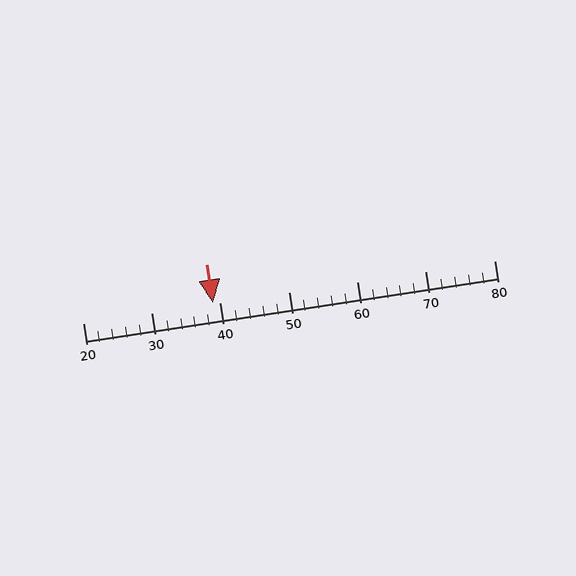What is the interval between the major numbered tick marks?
The major tick marks are spaced 10 units apart.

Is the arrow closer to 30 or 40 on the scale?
The arrow is closer to 40.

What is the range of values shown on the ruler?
The ruler shows values from 20 to 80.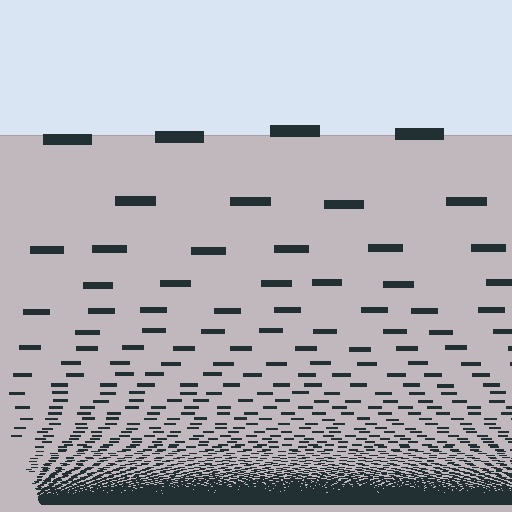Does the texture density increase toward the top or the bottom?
Density increases toward the bottom.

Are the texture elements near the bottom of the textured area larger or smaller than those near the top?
Smaller. The gradient is inverted — elements near the bottom are smaller and denser.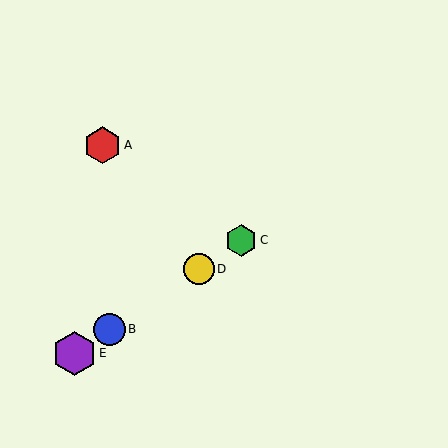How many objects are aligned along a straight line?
4 objects (B, C, D, E) are aligned along a straight line.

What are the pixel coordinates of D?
Object D is at (199, 269).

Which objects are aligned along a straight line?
Objects B, C, D, E are aligned along a straight line.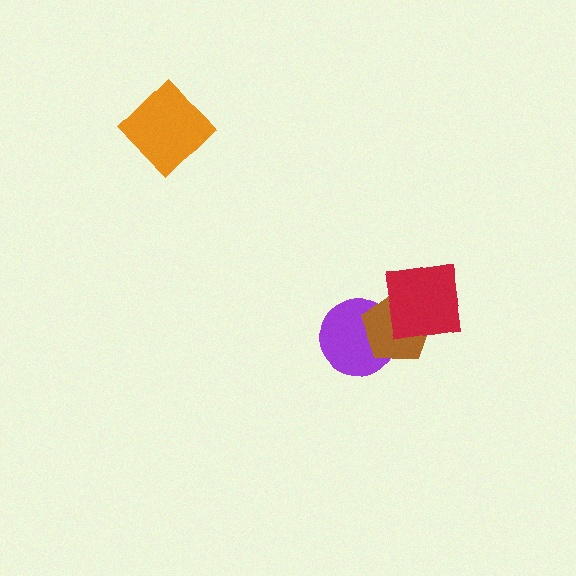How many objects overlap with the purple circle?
1 object overlaps with the purple circle.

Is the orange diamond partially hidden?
No, no other shape covers it.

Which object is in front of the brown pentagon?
The red square is in front of the brown pentagon.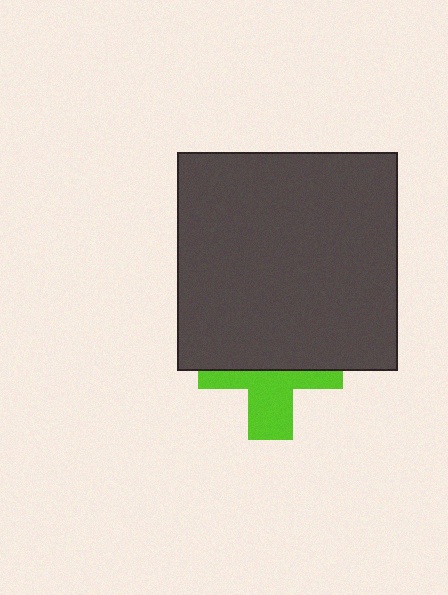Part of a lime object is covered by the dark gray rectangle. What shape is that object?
It is a cross.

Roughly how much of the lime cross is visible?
A small part of it is visible (roughly 45%).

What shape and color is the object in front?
The object in front is a dark gray rectangle.